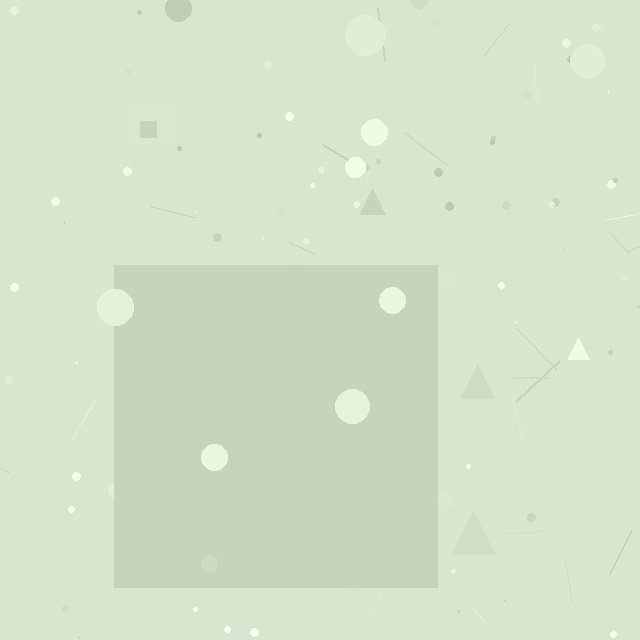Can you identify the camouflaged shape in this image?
The camouflaged shape is a square.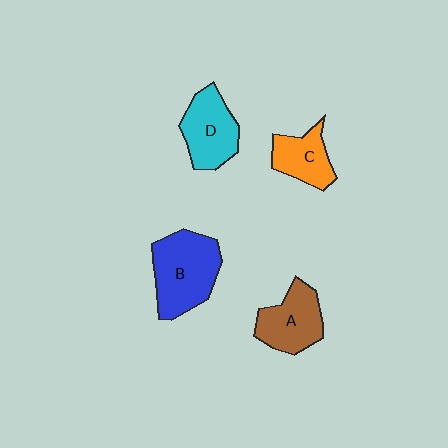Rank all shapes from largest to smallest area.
From largest to smallest: B (blue), D (cyan), A (brown), C (orange).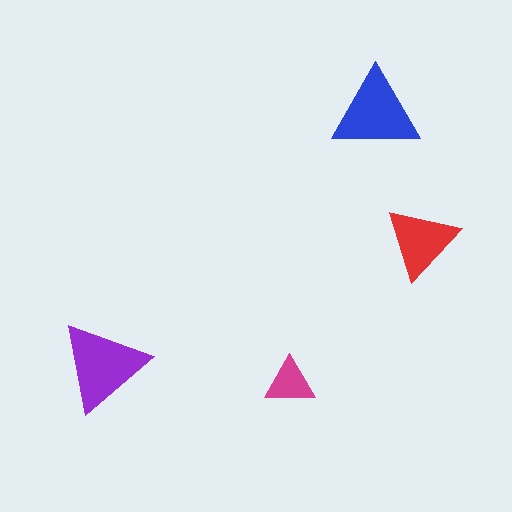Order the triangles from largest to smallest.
the purple one, the blue one, the red one, the magenta one.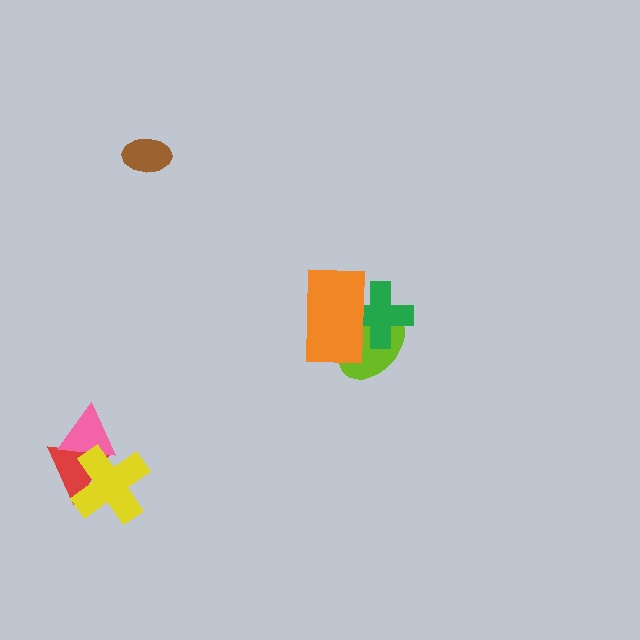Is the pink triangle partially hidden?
Yes, it is partially covered by another shape.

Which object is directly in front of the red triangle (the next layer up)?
The pink triangle is directly in front of the red triangle.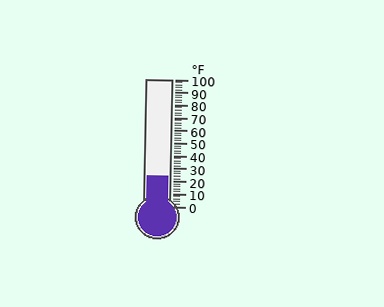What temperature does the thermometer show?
The thermometer shows approximately 24°F.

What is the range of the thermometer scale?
The thermometer scale ranges from 0°F to 100°F.